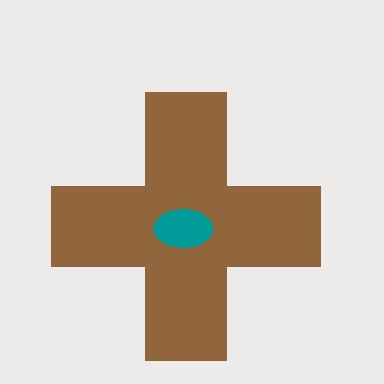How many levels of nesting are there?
2.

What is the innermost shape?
The teal ellipse.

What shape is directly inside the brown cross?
The teal ellipse.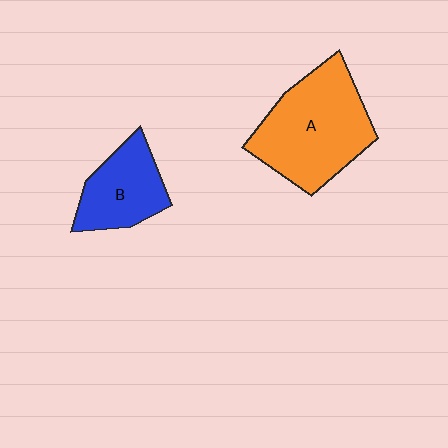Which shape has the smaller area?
Shape B (blue).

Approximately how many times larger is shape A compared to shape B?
Approximately 1.7 times.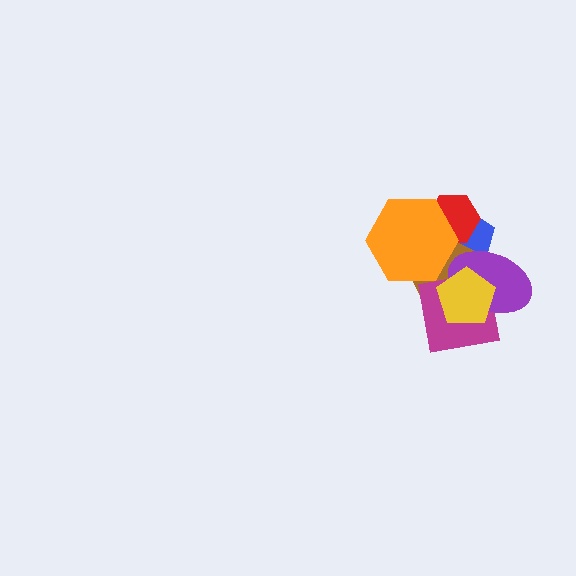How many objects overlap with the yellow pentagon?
4 objects overlap with the yellow pentagon.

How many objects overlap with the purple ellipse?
4 objects overlap with the purple ellipse.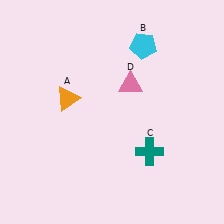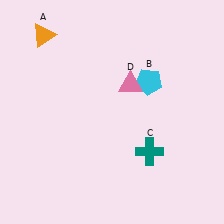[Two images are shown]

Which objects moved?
The objects that moved are: the orange triangle (A), the cyan pentagon (B).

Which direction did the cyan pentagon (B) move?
The cyan pentagon (B) moved down.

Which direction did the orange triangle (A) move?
The orange triangle (A) moved up.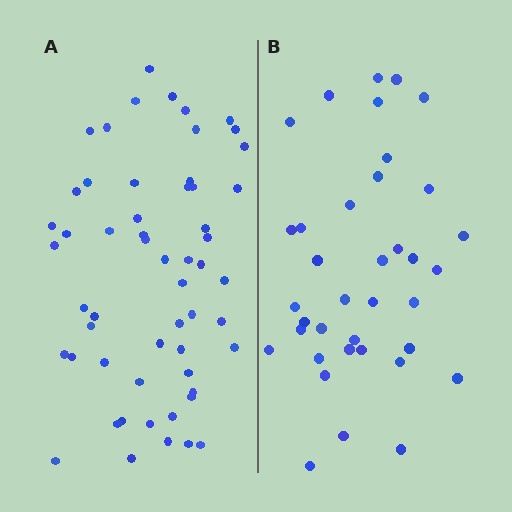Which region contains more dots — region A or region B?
Region A (the left region) has more dots.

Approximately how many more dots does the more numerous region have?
Region A has approximately 20 more dots than region B.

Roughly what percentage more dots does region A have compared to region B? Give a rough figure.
About 50% more.